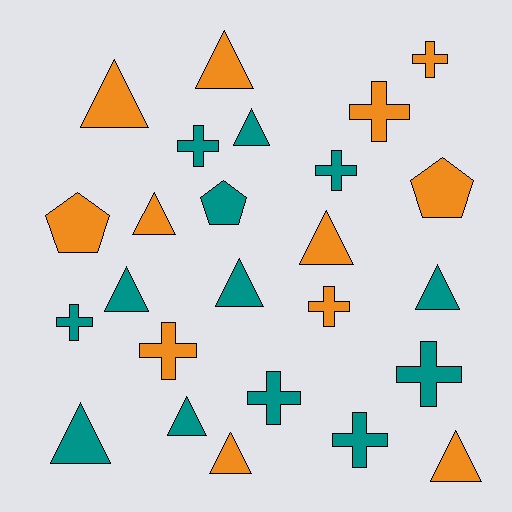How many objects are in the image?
There are 25 objects.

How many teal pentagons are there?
There is 1 teal pentagon.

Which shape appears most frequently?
Triangle, with 12 objects.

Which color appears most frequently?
Teal, with 13 objects.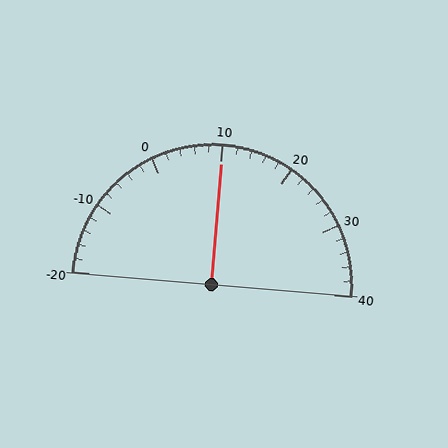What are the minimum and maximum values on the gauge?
The gauge ranges from -20 to 40.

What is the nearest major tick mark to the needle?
The nearest major tick mark is 10.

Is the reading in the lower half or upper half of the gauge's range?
The reading is in the upper half of the range (-20 to 40).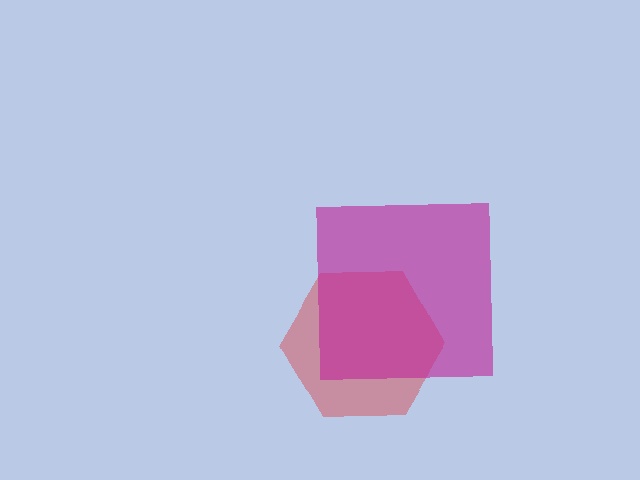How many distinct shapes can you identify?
There are 2 distinct shapes: a red hexagon, a magenta square.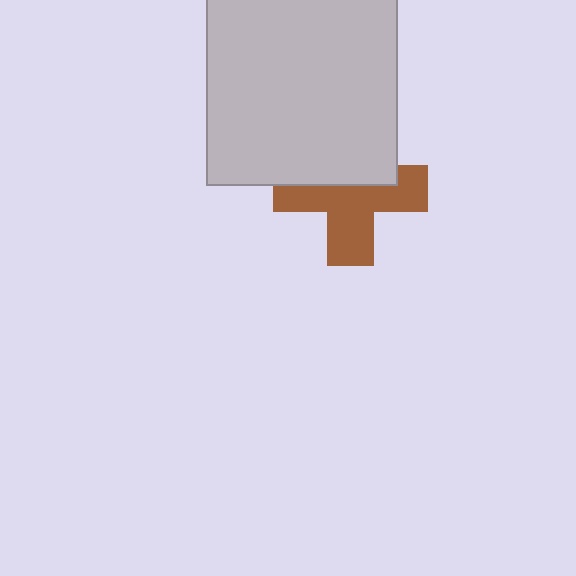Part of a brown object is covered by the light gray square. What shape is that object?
It is a cross.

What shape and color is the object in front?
The object in front is a light gray square.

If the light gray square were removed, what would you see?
You would see the complete brown cross.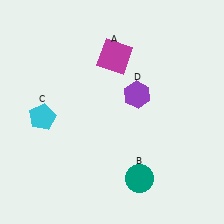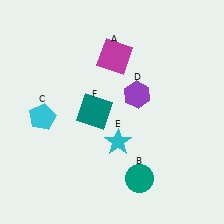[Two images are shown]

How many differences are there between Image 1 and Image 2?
There are 2 differences between the two images.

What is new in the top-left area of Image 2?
A teal square (F) was added in the top-left area of Image 2.